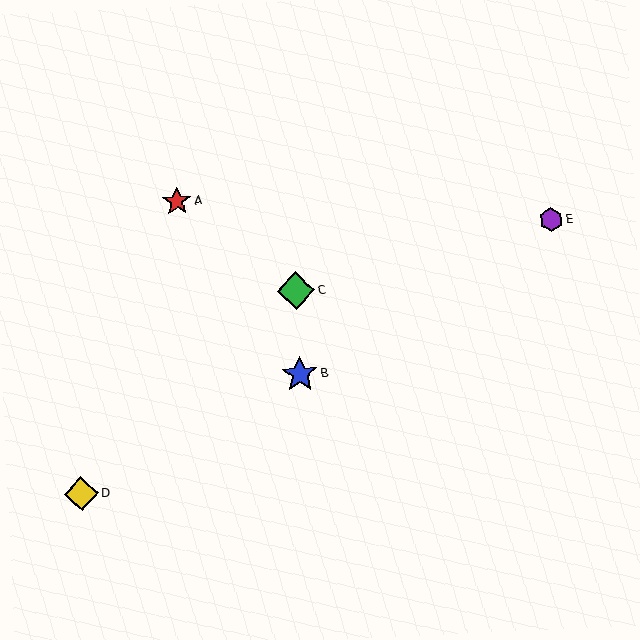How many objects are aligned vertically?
2 objects (B, C) are aligned vertically.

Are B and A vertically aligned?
No, B is at x≈300 and A is at x≈177.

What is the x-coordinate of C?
Object C is at x≈296.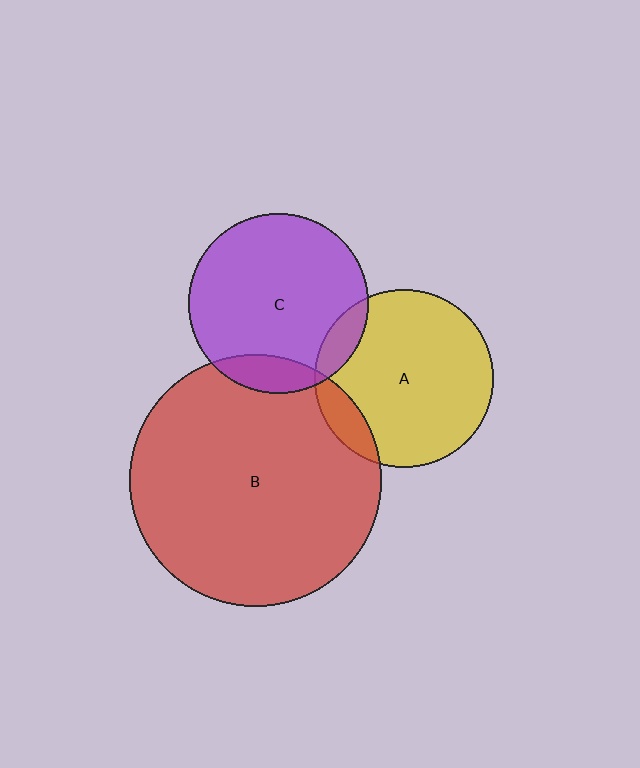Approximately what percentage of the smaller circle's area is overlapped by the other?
Approximately 10%.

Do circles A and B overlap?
Yes.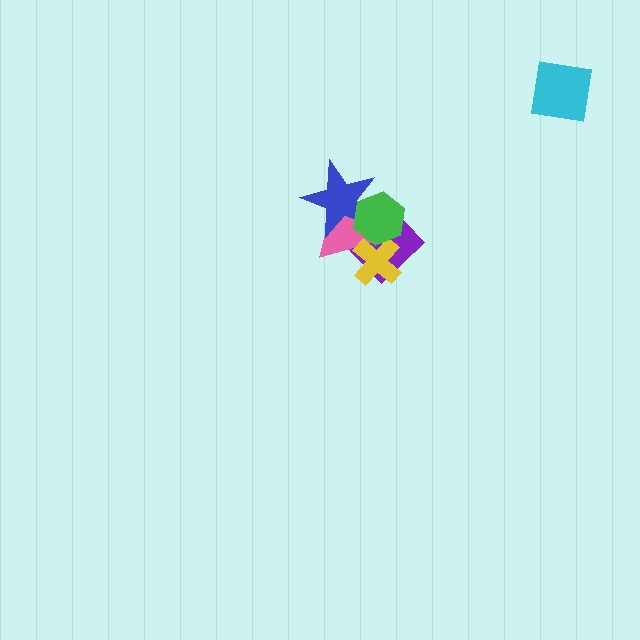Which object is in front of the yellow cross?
The green hexagon is in front of the yellow cross.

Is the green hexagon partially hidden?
No, no other shape covers it.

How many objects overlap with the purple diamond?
4 objects overlap with the purple diamond.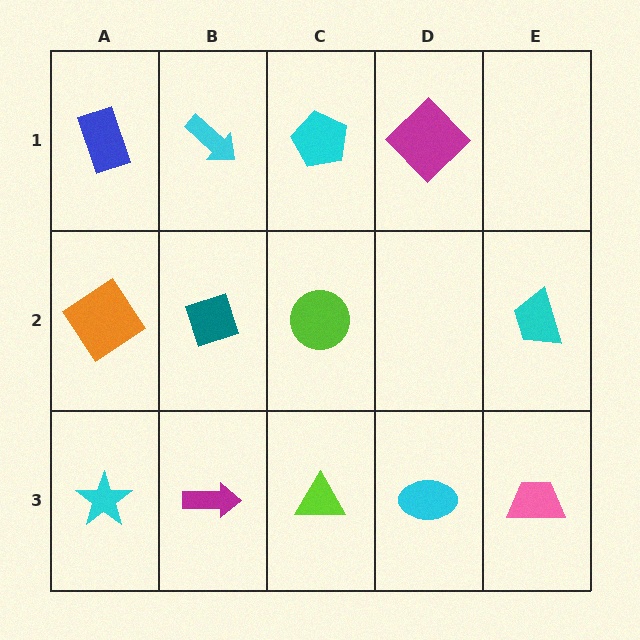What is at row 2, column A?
An orange diamond.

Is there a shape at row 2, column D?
No, that cell is empty.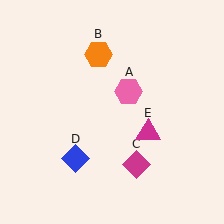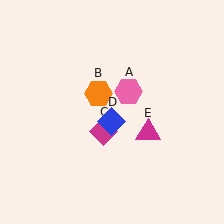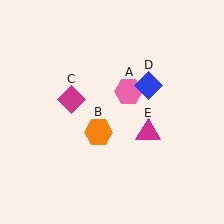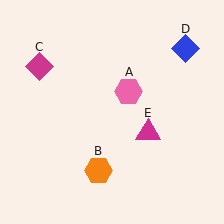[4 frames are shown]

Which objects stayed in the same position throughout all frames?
Pink hexagon (object A) and magenta triangle (object E) remained stationary.